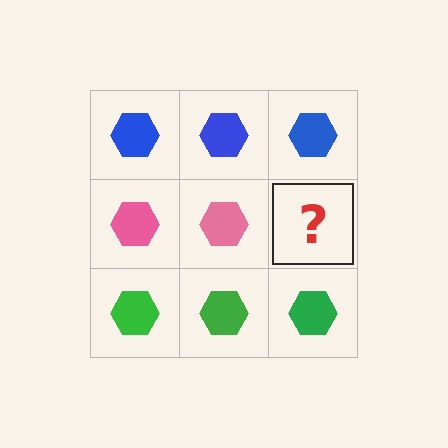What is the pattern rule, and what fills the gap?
The rule is that each row has a consistent color. The gap should be filled with a pink hexagon.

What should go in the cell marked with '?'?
The missing cell should contain a pink hexagon.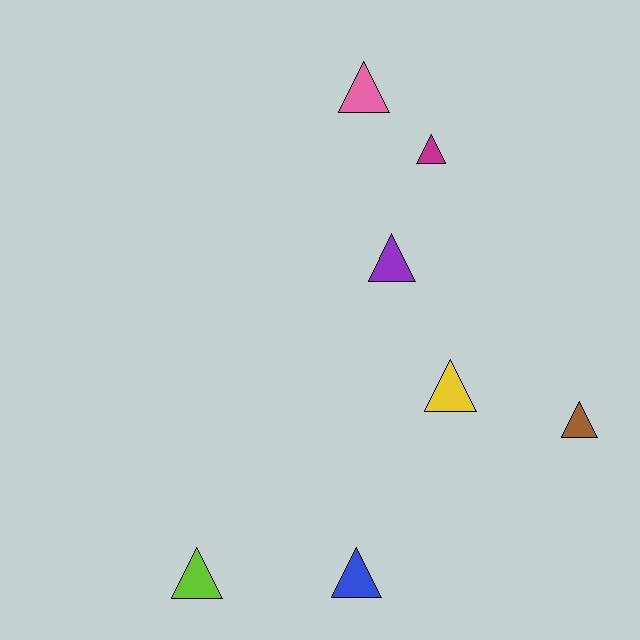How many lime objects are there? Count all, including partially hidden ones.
There is 1 lime object.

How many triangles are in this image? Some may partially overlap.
There are 7 triangles.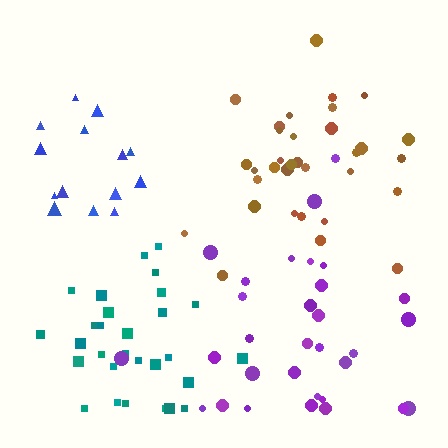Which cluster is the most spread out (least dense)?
Purple.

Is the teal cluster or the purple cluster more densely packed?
Teal.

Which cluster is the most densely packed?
Teal.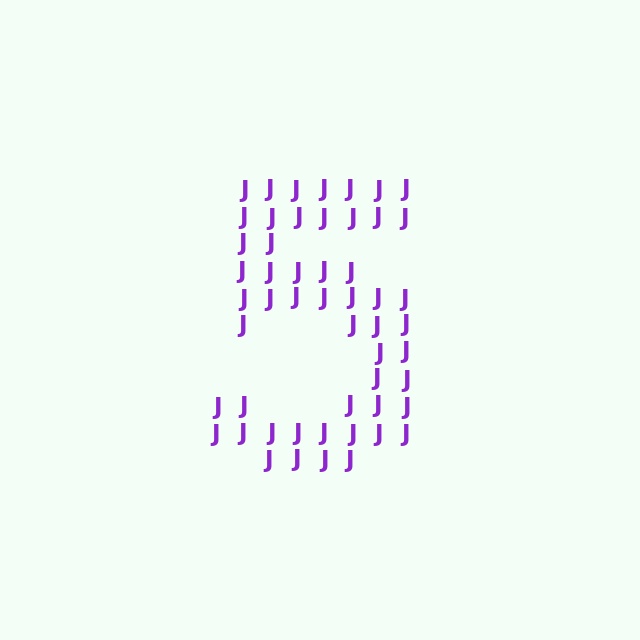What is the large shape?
The large shape is the digit 5.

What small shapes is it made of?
It is made of small letter J's.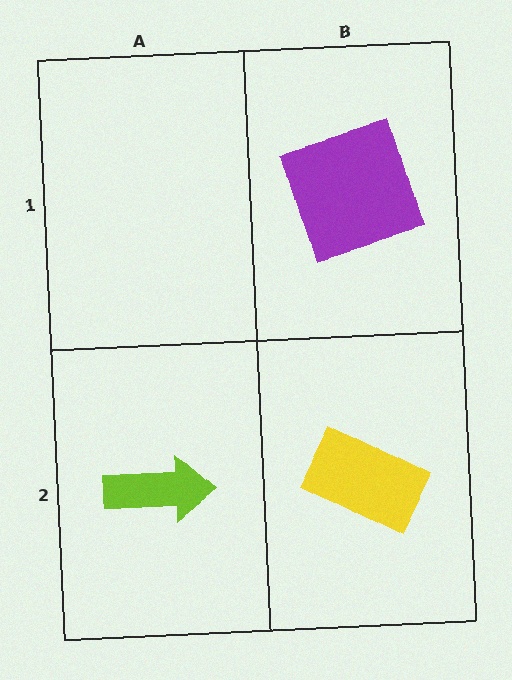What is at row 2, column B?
A yellow rectangle.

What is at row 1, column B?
A purple square.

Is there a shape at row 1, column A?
No, that cell is empty.